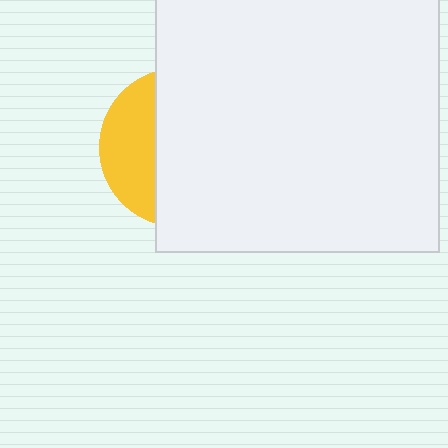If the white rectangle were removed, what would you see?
You would see the complete yellow circle.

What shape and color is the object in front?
The object in front is a white rectangle.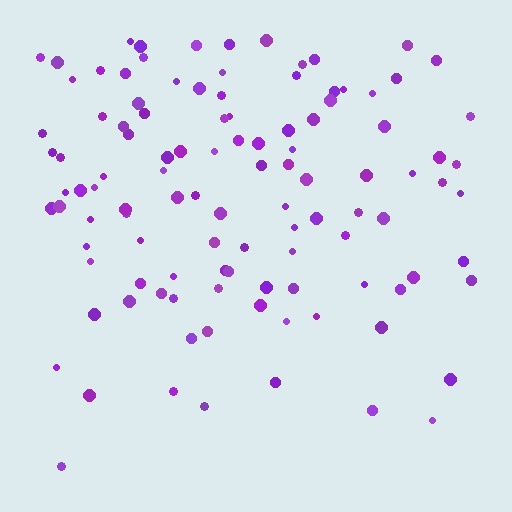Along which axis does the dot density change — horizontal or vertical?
Vertical.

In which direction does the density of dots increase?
From bottom to top, with the top side densest.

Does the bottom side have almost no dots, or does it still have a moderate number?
Still a moderate number, just noticeably fewer than the top.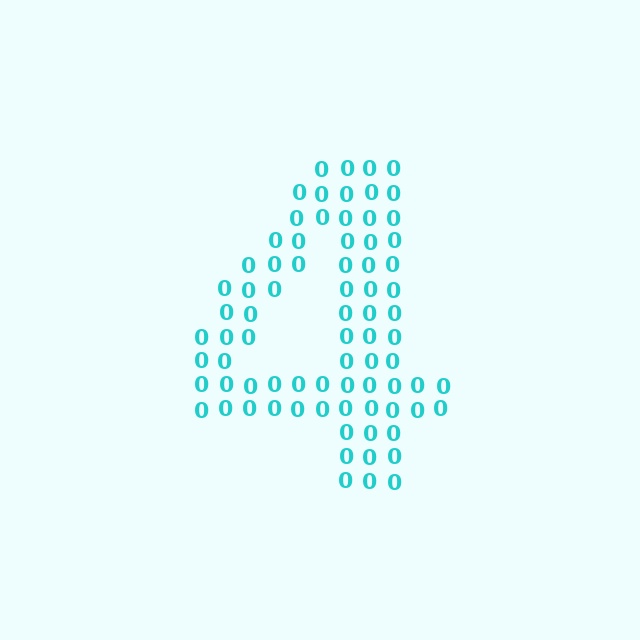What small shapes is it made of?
It is made of small digit 0's.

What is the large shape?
The large shape is the digit 4.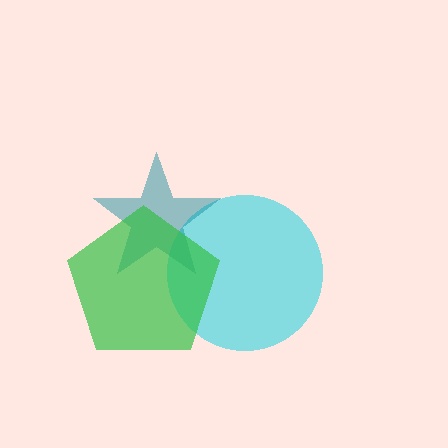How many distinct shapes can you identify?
There are 3 distinct shapes: a cyan circle, a teal star, a green pentagon.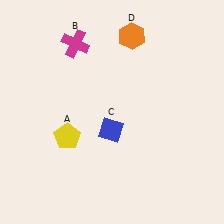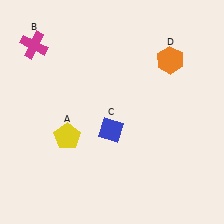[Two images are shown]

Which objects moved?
The objects that moved are: the magenta cross (B), the orange hexagon (D).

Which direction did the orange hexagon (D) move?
The orange hexagon (D) moved right.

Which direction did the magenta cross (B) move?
The magenta cross (B) moved left.